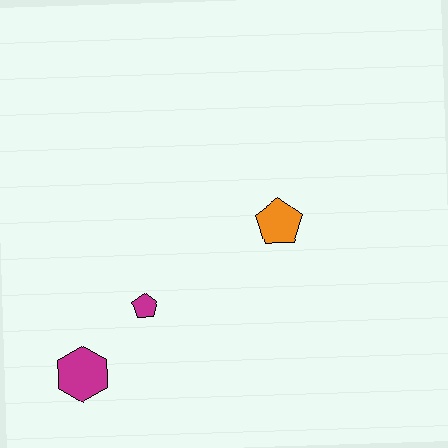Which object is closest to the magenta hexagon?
The magenta pentagon is closest to the magenta hexagon.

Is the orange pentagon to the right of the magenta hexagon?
Yes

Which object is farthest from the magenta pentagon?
The orange pentagon is farthest from the magenta pentagon.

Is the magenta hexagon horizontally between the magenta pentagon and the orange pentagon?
No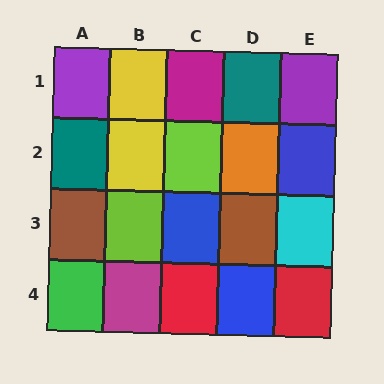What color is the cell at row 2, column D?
Orange.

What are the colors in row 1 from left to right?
Purple, yellow, magenta, teal, purple.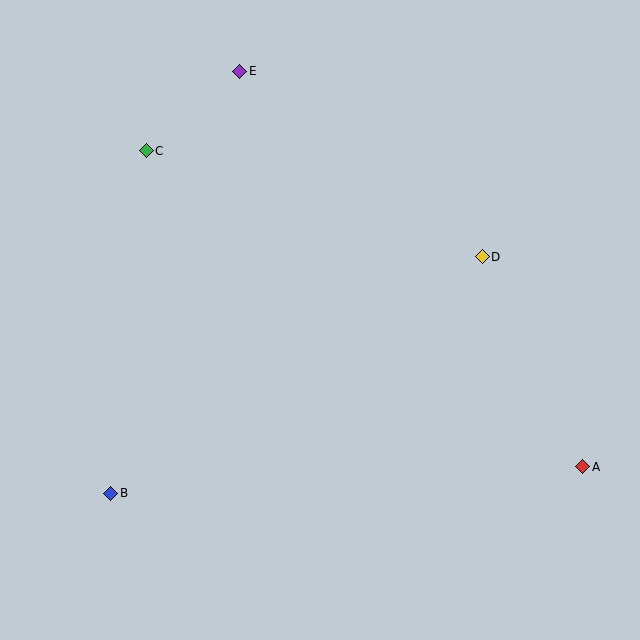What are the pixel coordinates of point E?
Point E is at (240, 71).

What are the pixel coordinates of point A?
Point A is at (583, 467).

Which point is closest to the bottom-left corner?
Point B is closest to the bottom-left corner.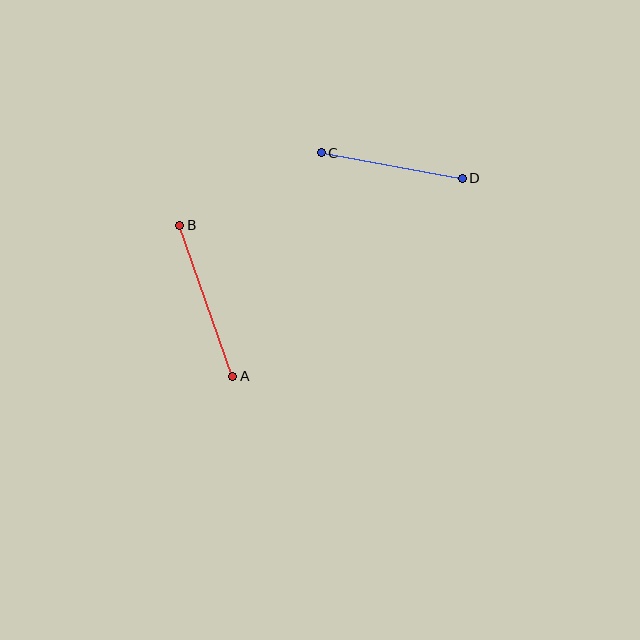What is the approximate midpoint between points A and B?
The midpoint is at approximately (206, 301) pixels.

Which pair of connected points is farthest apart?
Points A and B are farthest apart.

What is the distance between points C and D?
The distance is approximately 144 pixels.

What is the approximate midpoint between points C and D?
The midpoint is at approximately (392, 165) pixels.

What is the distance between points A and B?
The distance is approximately 160 pixels.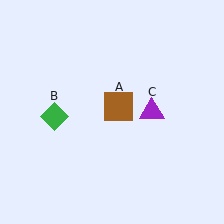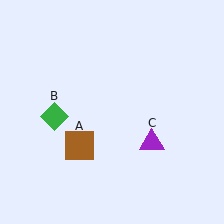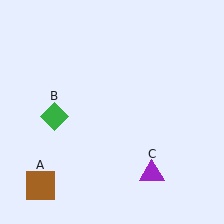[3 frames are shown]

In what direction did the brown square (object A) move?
The brown square (object A) moved down and to the left.